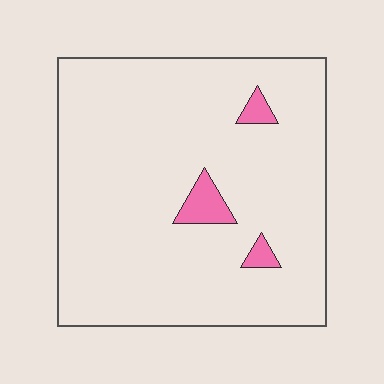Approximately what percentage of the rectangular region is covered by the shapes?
Approximately 5%.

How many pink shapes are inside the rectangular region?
3.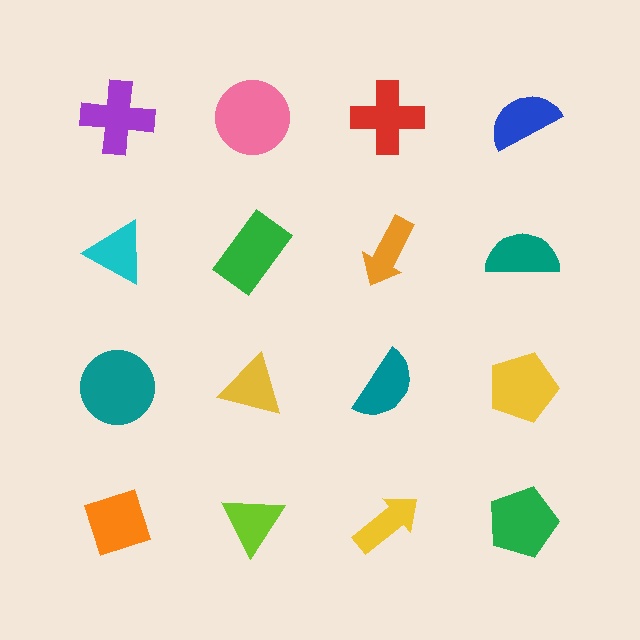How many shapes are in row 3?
4 shapes.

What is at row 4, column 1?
An orange diamond.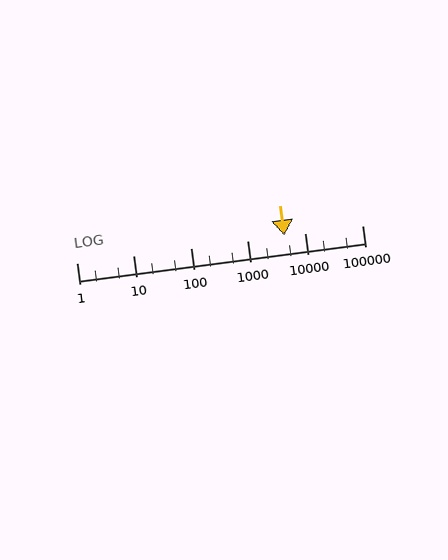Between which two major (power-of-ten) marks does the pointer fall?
The pointer is between 1000 and 10000.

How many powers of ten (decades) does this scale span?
The scale spans 5 decades, from 1 to 100000.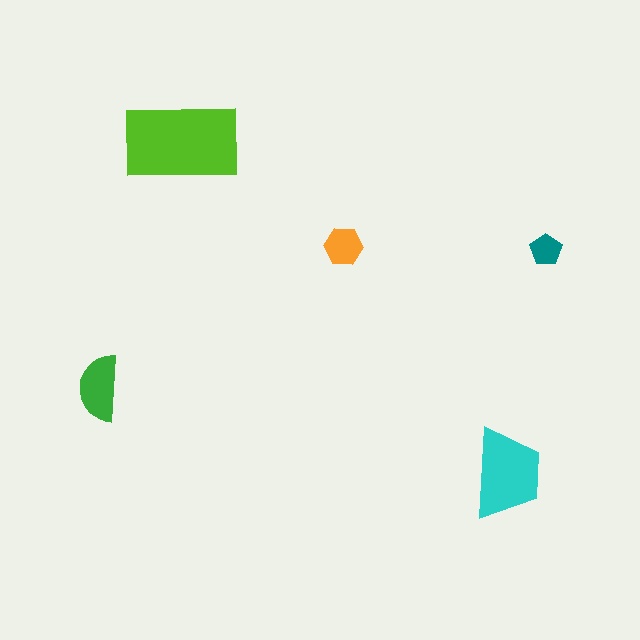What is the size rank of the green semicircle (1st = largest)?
3rd.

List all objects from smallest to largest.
The teal pentagon, the orange hexagon, the green semicircle, the cyan trapezoid, the lime rectangle.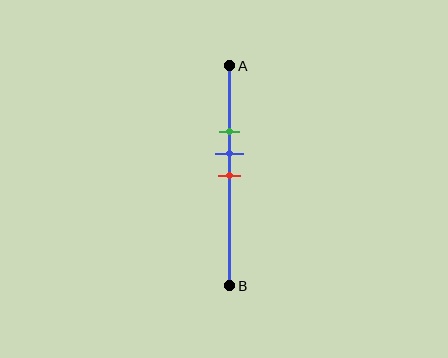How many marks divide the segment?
There are 3 marks dividing the segment.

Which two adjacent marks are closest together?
The blue and red marks are the closest adjacent pair.